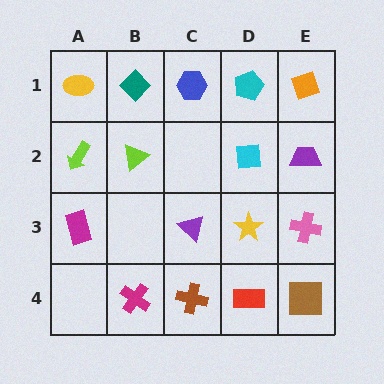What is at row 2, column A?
A lime arrow.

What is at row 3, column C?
A purple triangle.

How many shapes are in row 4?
4 shapes.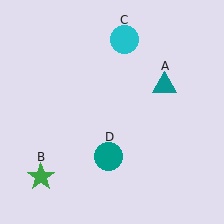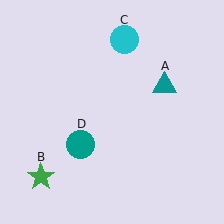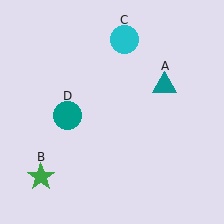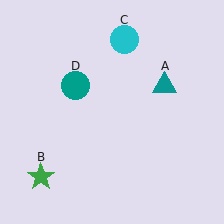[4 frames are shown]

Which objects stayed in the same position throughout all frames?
Teal triangle (object A) and green star (object B) and cyan circle (object C) remained stationary.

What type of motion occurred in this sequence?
The teal circle (object D) rotated clockwise around the center of the scene.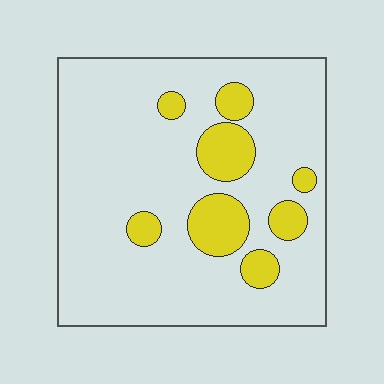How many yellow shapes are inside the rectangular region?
8.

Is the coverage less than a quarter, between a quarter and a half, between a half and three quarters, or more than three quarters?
Less than a quarter.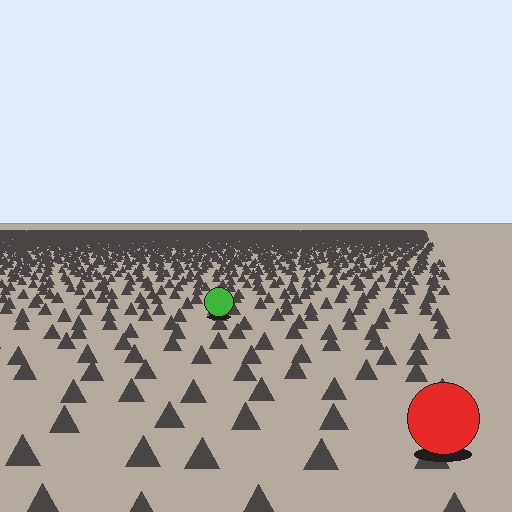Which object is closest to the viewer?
The red circle is closest. The texture marks near it are larger and more spread out.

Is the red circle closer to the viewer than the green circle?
Yes. The red circle is closer — you can tell from the texture gradient: the ground texture is coarser near it.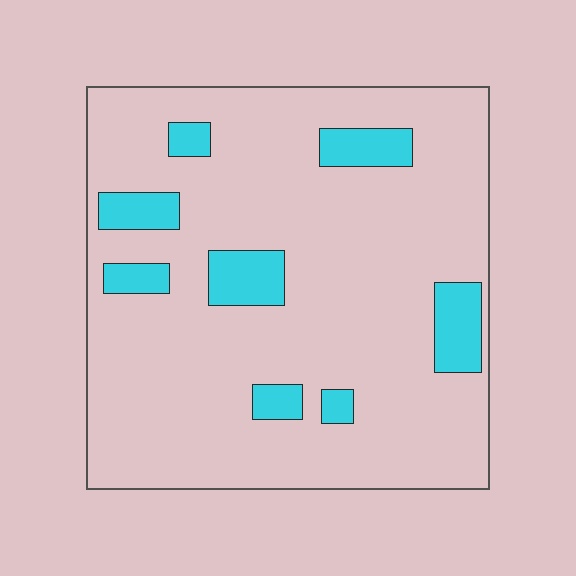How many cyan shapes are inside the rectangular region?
8.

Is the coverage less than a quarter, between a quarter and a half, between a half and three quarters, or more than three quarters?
Less than a quarter.